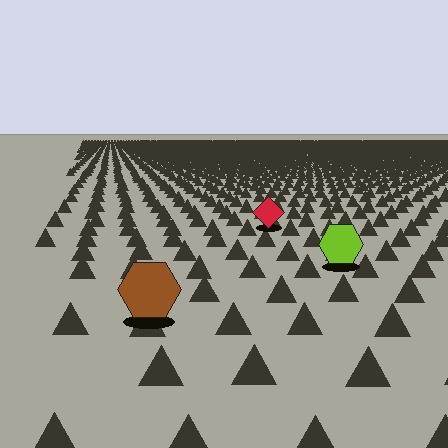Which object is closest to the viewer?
The brown hexagon is closest. The texture marks near it are larger and more spread out.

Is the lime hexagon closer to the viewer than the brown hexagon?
No. The brown hexagon is closer — you can tell from the texture gradient: the ground texture is coarser near it.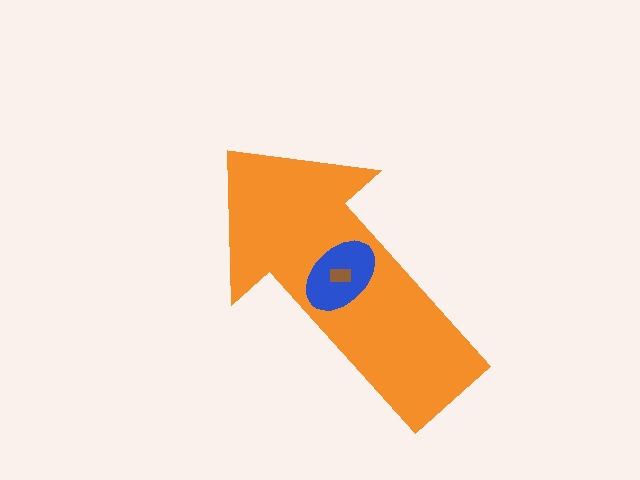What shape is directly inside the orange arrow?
The blue ellipse.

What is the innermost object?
The brown rectangle.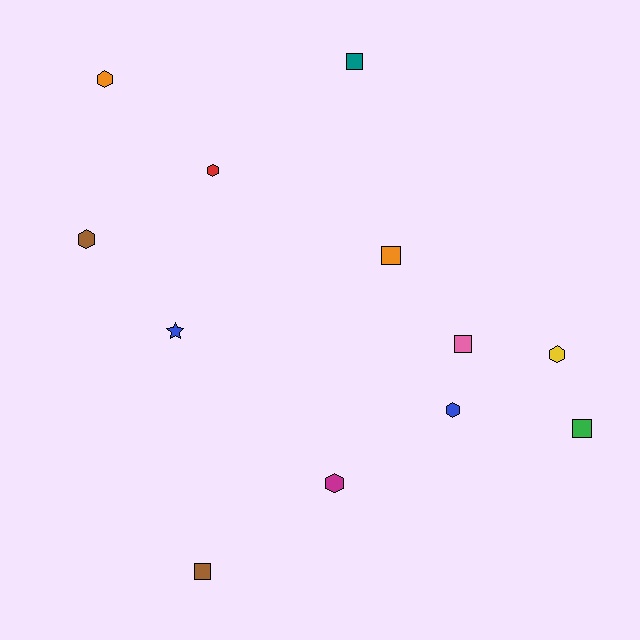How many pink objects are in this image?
There is 1 pink object.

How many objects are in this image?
There are 12 objects.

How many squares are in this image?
There are 5 squares.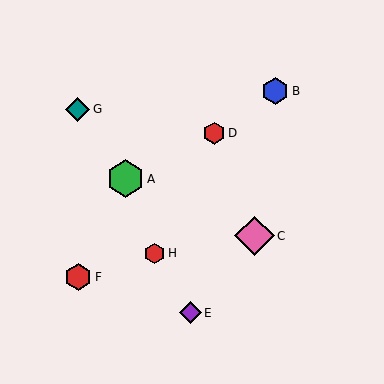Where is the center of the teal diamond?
The center of the teal diamond is at (78, 109).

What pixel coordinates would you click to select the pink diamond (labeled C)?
Click at (254, 236) to select the pink diamond C.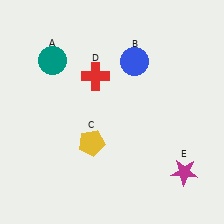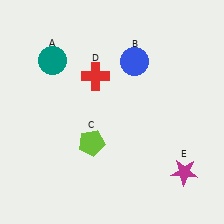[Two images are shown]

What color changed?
The pentagon (C) changed from yellow in Image 1 to lime in Image 2.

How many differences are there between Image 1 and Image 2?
There is 1 difference between the two images.